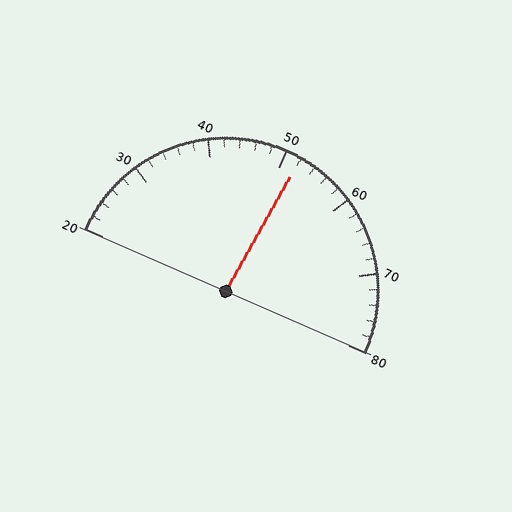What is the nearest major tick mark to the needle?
The nearest major tick mark is 50.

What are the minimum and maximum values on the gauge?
The gauge ranges from 20 to 80.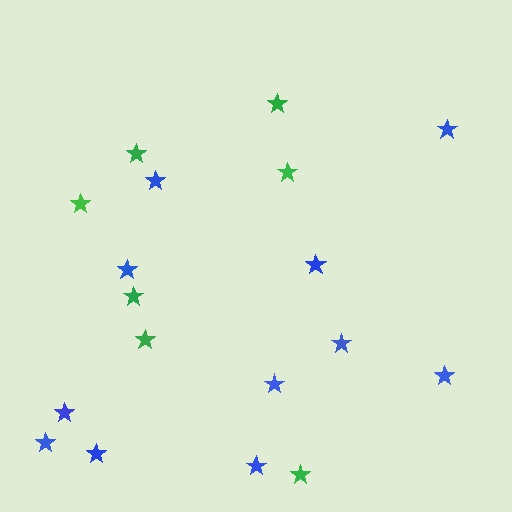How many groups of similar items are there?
There are 2 groups: one group of green stars (7) and one group of blue stars (11).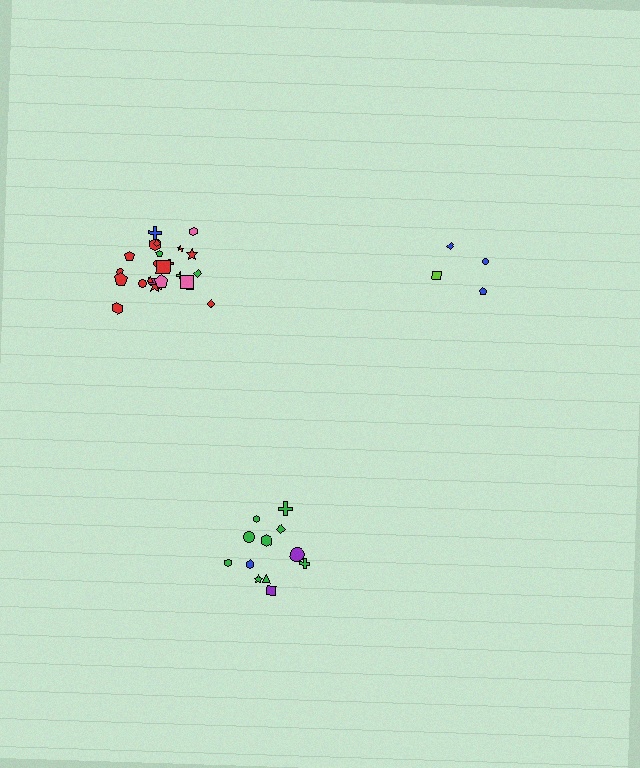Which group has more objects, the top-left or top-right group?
The top-left group.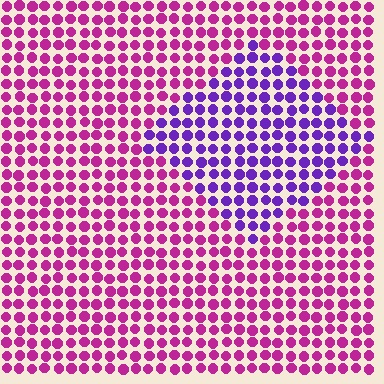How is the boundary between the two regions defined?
The boundary is defined purely by a slight shift in hue (about 48 degrees). Spacing, size, and orientation are identical on both sides.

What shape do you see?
I see a diamond.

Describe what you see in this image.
The image is filled with small magenta elements in a uniform arrangement. A diamond-shaped region is visible where the elements are tinted to a slightly different hue, forming a subtle color boundary.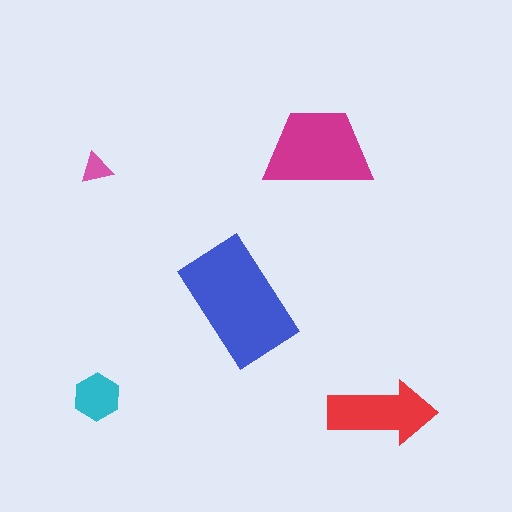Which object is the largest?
The blue rectangle.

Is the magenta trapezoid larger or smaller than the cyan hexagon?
Larger.